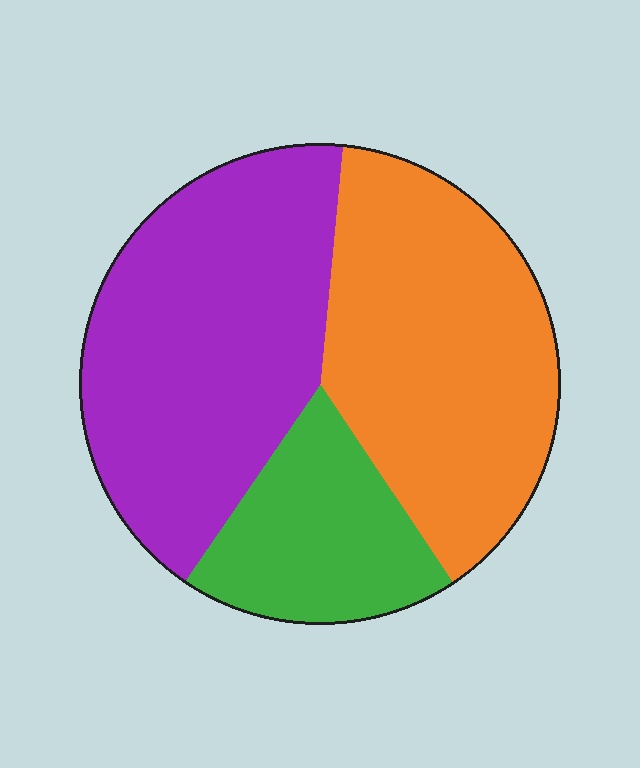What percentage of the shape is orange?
Orange covers 39% of the shape.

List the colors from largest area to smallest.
From largest to smallest: purple, orange, green.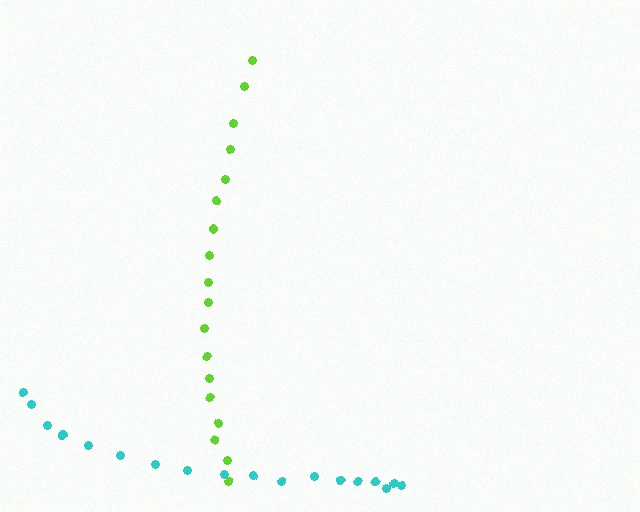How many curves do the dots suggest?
There are 2 distinct paths.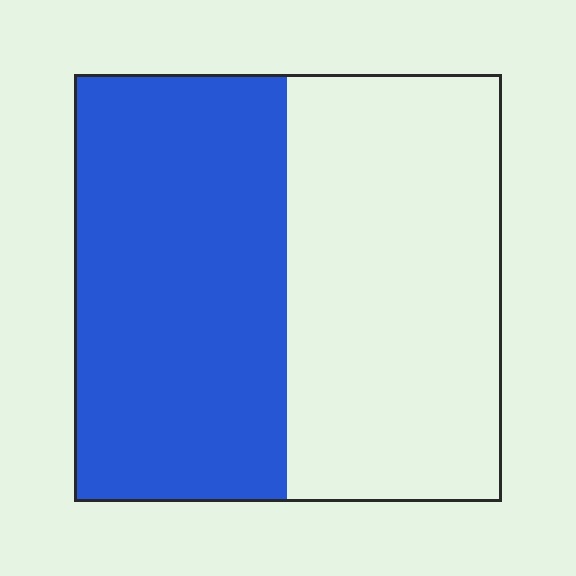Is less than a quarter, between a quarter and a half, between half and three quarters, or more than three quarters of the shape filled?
Between a quarter and a half.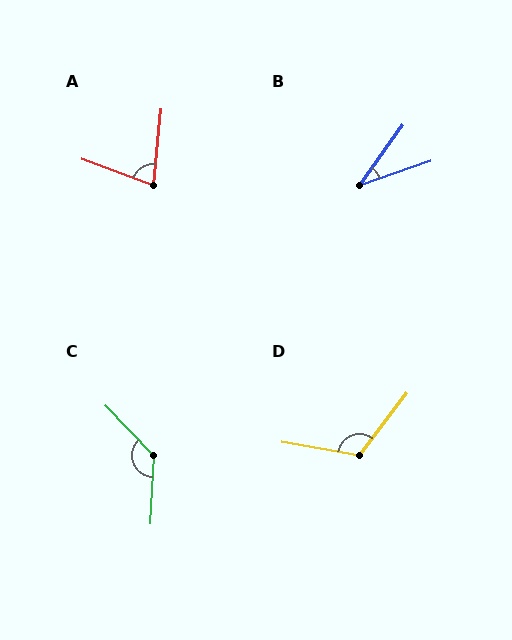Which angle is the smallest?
B, at approximately 36 degrees.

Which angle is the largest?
C, at approximately 133 degrees.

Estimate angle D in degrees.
Approximately 117 degrees.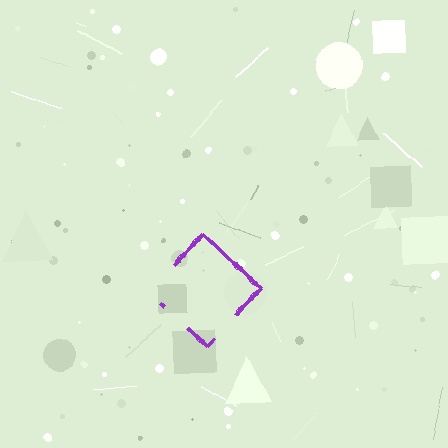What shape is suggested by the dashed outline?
The dashed outline suggests a diamond.